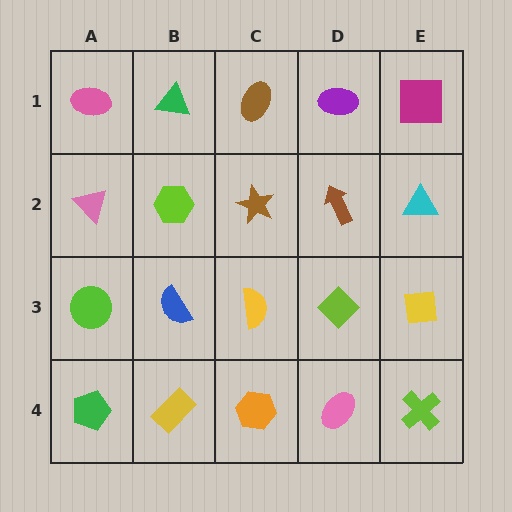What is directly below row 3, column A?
A green pentagon.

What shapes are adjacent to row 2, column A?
A pink ellipse (row 1, column A), a lime circle (row 3, column A), a lime hexagon (row 2, column B).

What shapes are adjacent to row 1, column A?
A pink triangle (row 2, column A), a green triangle (row 1, column B).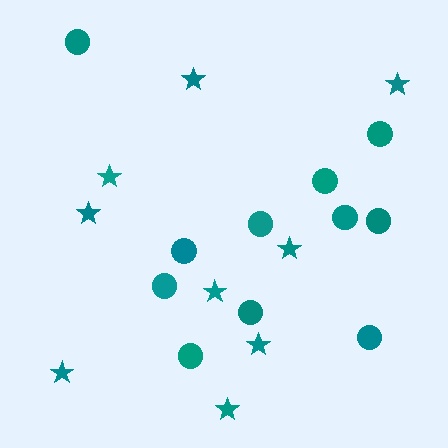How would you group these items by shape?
There are 2 groups: one group of stars (9) and one group of circles (11).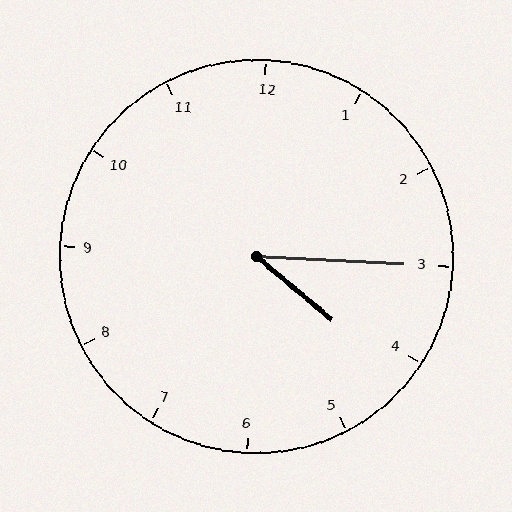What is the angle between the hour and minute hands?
Approximately 38 degrees.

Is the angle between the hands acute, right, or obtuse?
It is acute.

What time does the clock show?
4:15.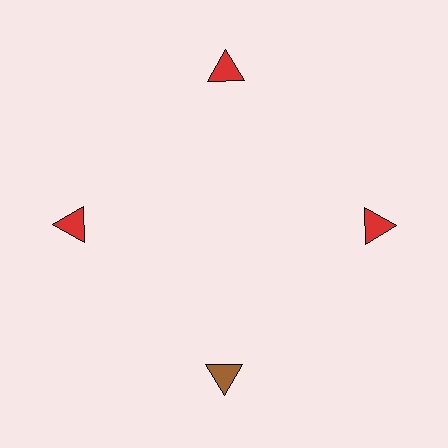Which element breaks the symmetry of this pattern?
The brown triangle at roughly the 6 o'clock position breaks the symmetry. All other shapes are red triangles.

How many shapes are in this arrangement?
There are 4 shapes arranged in a ring pattern.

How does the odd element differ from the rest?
It has a different color: brown instead of red.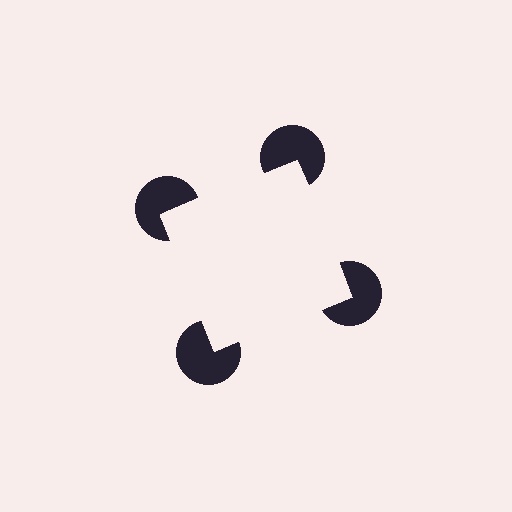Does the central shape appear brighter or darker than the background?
It typically appears slightly brighter than the background, even though no actual brightness change is drawn.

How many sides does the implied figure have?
4 sides.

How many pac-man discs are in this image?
There are 4 — one at each vertex of the illusory square.